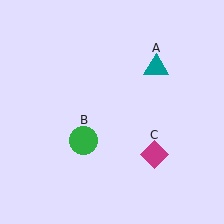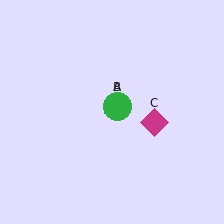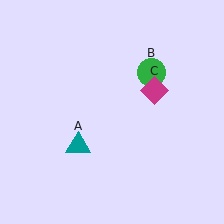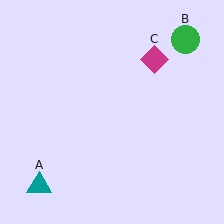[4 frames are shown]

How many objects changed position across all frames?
3 objects changed position: teal triangle (object A), green circle (object B), magenta diamond (object C).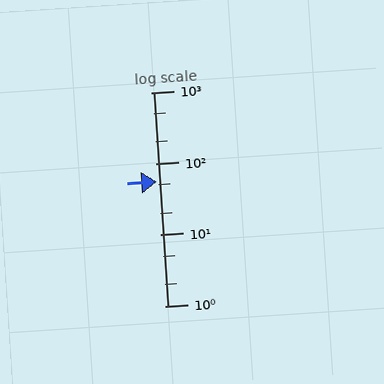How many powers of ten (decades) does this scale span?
The scale spans 3 decades, from 1 to 1000.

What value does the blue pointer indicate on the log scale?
The pointer indicates approximately 56.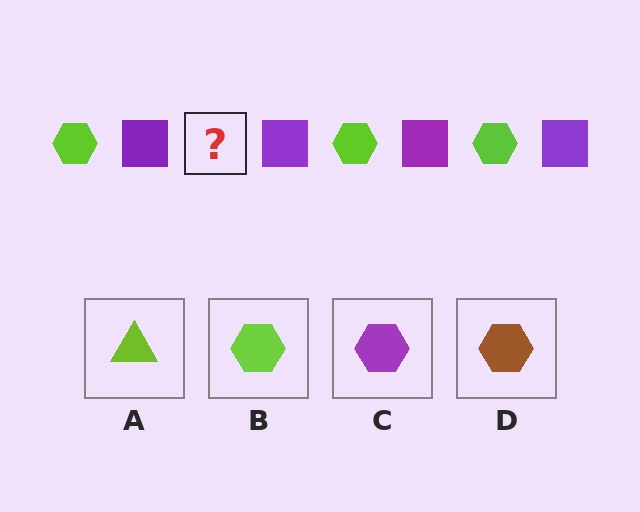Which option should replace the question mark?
Option B.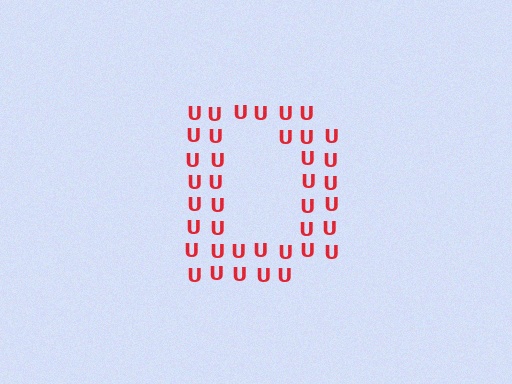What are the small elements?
The small elements are letter U's.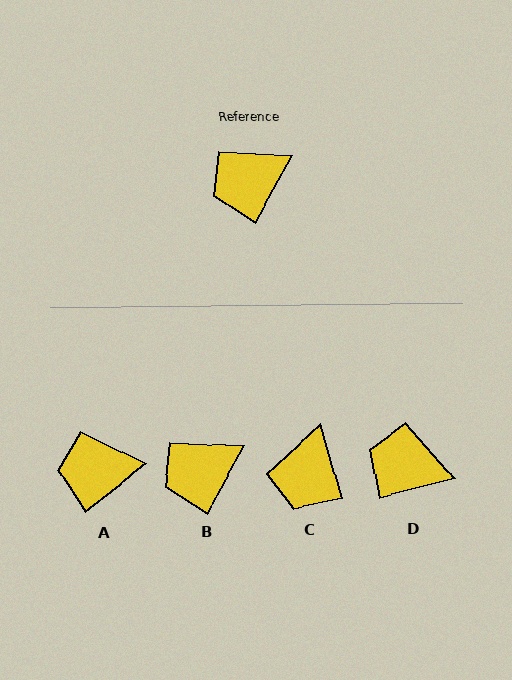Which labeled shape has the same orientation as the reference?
B.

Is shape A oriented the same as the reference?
No, it is off by about 23 degrees.